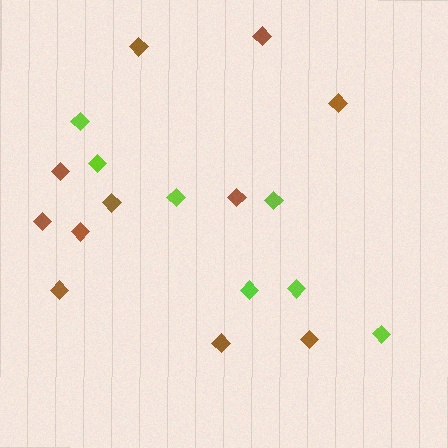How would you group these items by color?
There are 2 groups: one group of lime diamonds (7) and one group of brown diamonds (11).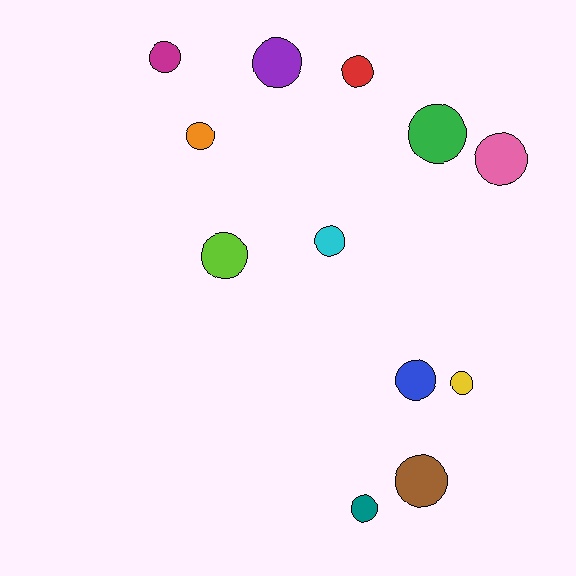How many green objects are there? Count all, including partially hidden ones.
There is 1 green object.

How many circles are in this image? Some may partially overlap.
There are 12 circles.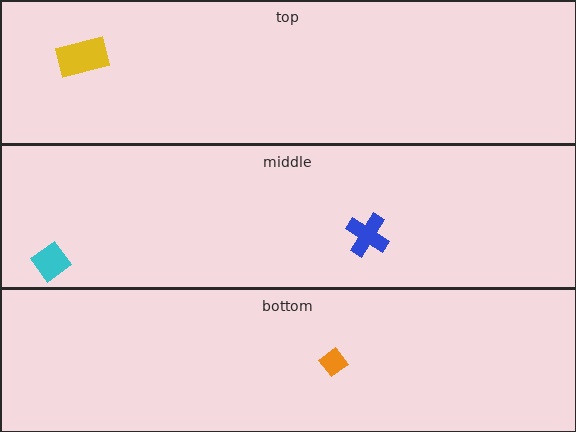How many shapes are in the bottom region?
1.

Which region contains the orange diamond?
The bottom region.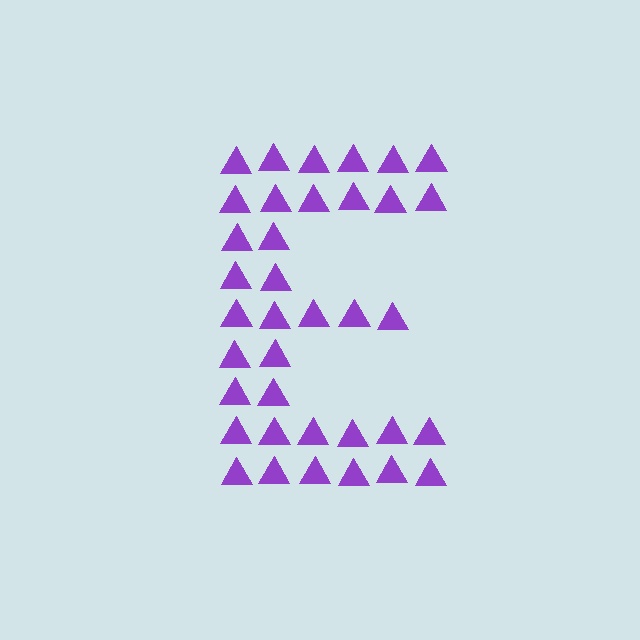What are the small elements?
The small elements are triangles.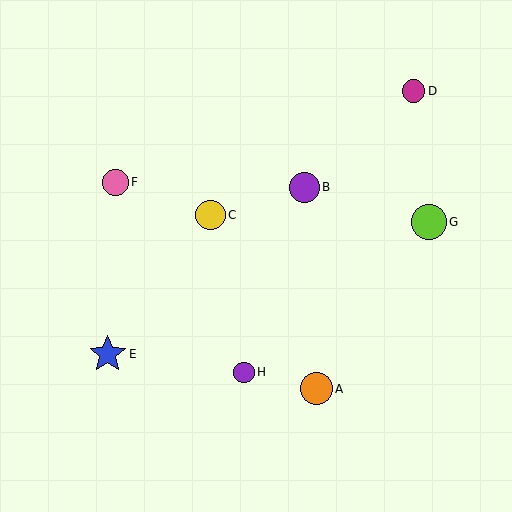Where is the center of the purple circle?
The center of the purple circle is at (244, 372).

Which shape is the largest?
The blue star (labeled E) is the largest.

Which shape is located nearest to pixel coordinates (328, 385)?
The orange circle (labeled A) at (316, 389) is nearest to that location.